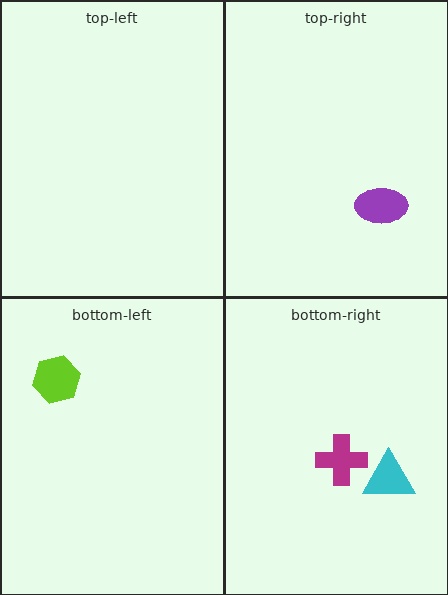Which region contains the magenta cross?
The bottom-right region.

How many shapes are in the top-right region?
1.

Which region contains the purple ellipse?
The top-right region.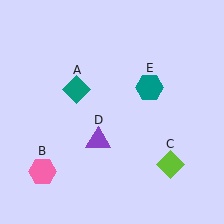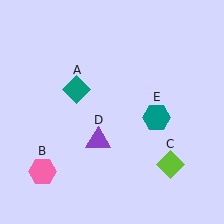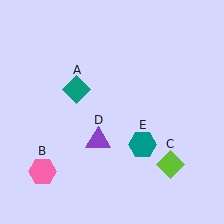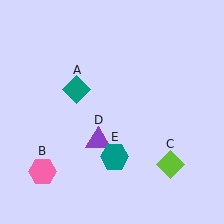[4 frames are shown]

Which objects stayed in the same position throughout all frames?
Teal diamond (object A) and pink hexagon (object B) and lime diamond (object C) and purple triangle (object D) remained stationary.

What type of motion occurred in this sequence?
The teal hexagon (object E) rotated clockwise around the center of the scene.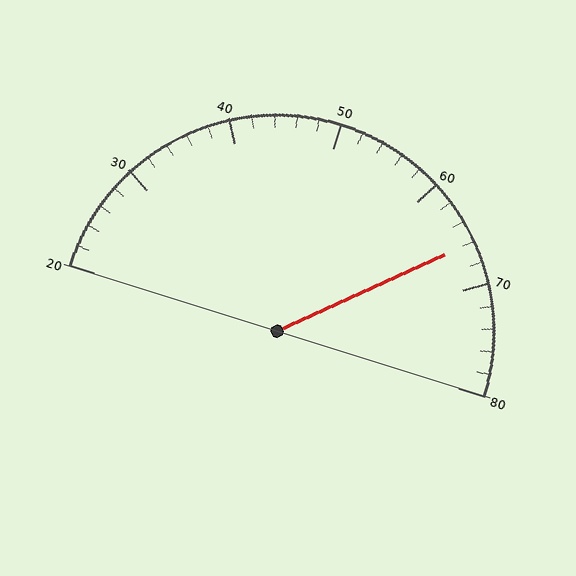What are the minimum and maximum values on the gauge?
The gauge ranges from 20 to 80.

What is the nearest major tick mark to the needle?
The nearest major tick mark is 70.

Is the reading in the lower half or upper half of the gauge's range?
The reading is in the upper half of the range (20 to 80).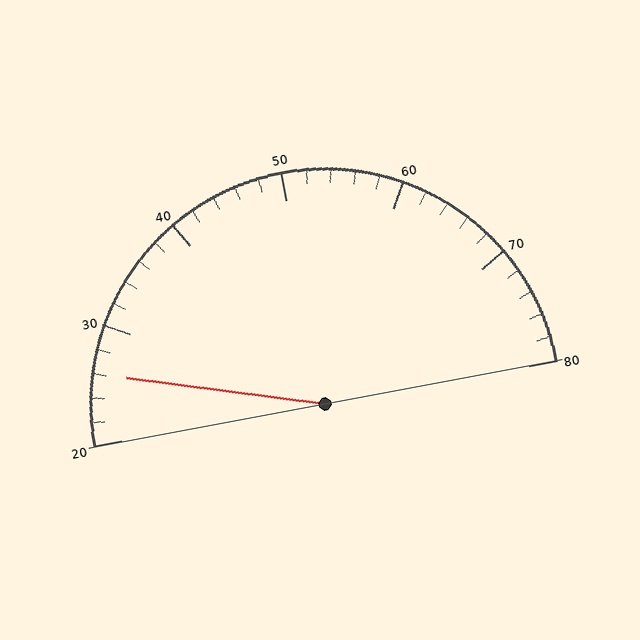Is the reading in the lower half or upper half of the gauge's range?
The reading is in the lower half of the range (20 to 80).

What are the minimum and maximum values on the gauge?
The gauge ranges from 20 to 80.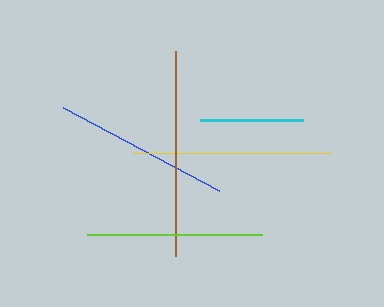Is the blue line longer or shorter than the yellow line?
The yellow line is longer than the blue line.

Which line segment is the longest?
The brown line is the longest at approximately 205 pixels.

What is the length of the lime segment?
The lime segment is approximately 174 pixels long.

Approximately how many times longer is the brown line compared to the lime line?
The brown line is approximately 1.2 times the length of the lime line.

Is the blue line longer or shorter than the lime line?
The blue line is longer than the lime line.